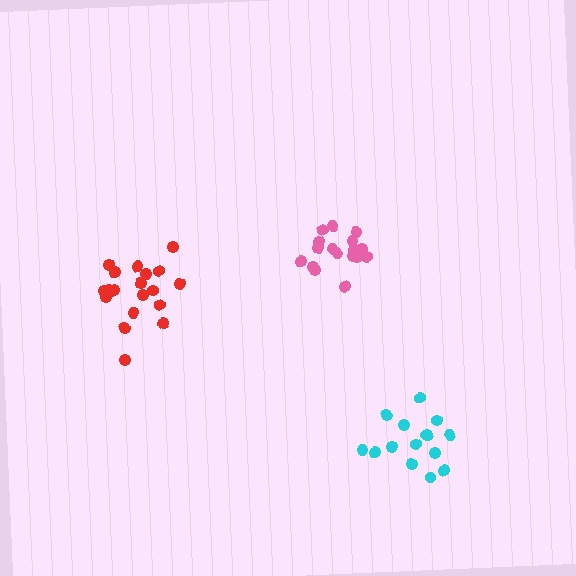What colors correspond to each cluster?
The clusters are colored: cyan, red, pink.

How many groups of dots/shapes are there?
There are 3 groups.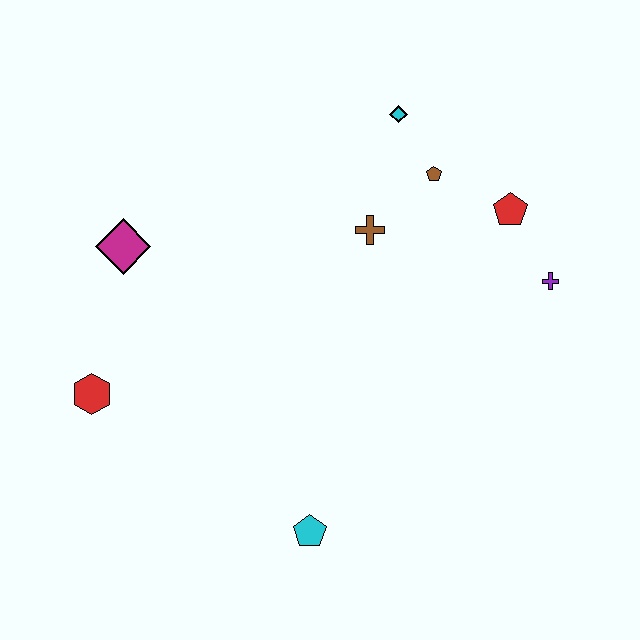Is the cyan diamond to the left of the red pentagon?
Yes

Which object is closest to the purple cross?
The red pentagon is closest to the purple cross.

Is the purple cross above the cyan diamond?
No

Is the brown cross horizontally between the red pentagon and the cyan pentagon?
Yes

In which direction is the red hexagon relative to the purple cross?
The red hexagon is to the left of the purple cross.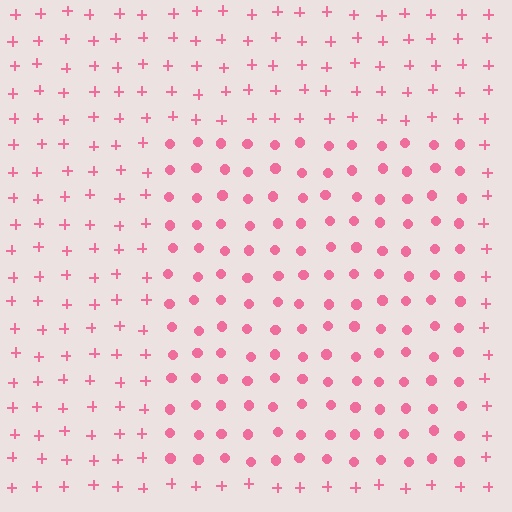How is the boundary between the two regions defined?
The boundary is defined by a change in element shape: circles inside vs. plus signs outside. All elements share the same color and spacing.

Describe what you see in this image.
The image is filled with small pink elements arranged in a uniform grid. A rectangle-shaped region contains circles, while the surrounding area contains plus signs. The boundary is defined purely by the change in element shape.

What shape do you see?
I see a rectangle.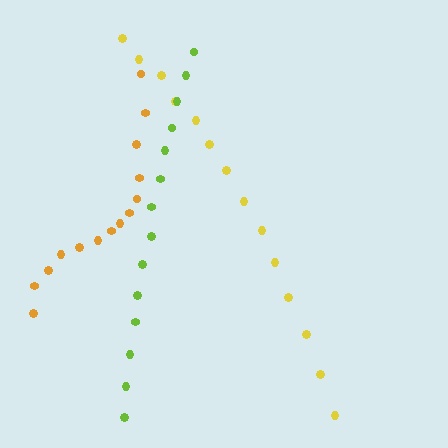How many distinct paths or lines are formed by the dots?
There are 3 distinct paths.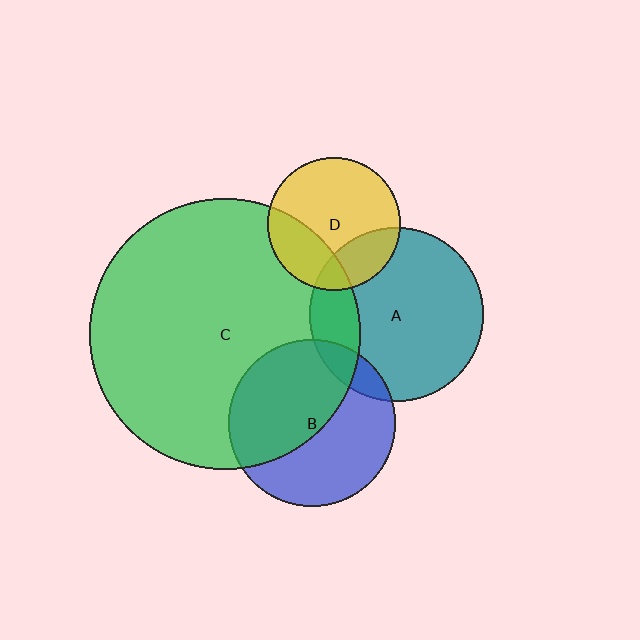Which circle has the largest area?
Circle C (green).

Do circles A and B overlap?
Yes.